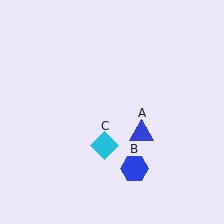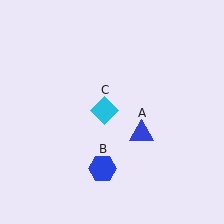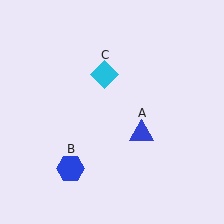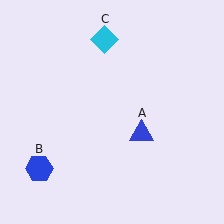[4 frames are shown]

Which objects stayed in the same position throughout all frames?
Blue triangle (object A) remained stationary.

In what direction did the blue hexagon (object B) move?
The blue hexagon (object B) moved left.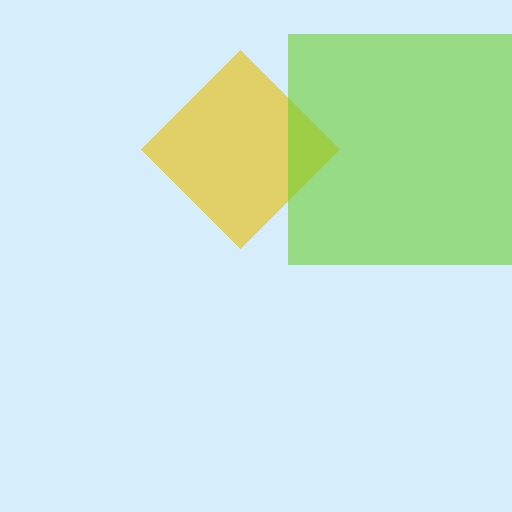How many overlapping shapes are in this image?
There are 2 overlapping shapes in the image.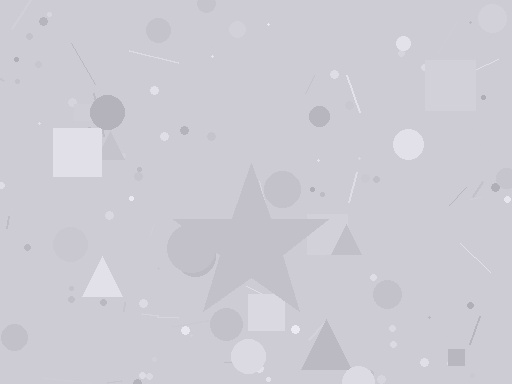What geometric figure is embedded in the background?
A star is embedded in the background.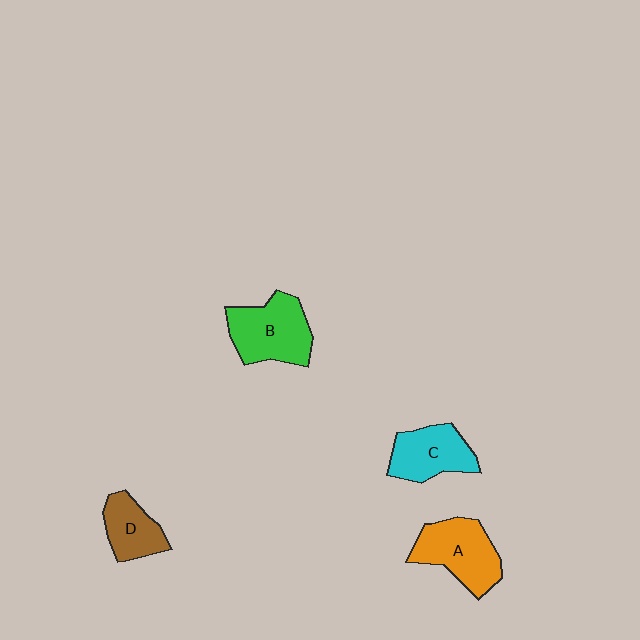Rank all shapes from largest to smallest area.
From largest to smallest: B (green), A (orange), C (cyan), D (brown).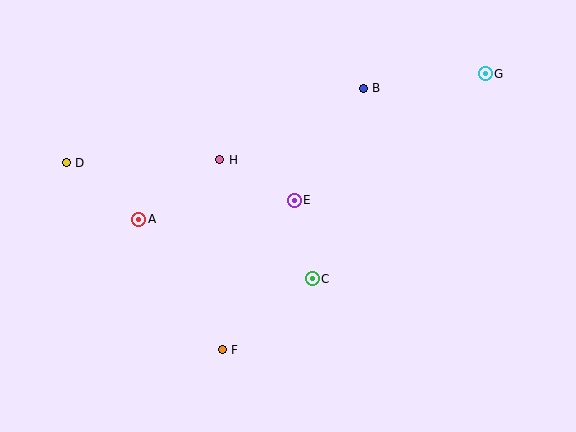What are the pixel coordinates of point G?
Point G is at (485, 74).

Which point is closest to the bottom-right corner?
Point C is closest to the bottom-right corner.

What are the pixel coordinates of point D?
Point D is at (66, 163).